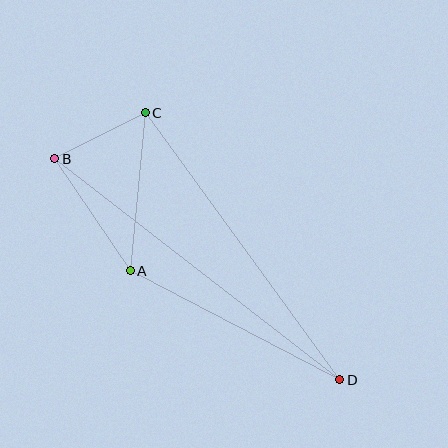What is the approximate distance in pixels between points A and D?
The distance between A and D is approximately 236 pixels.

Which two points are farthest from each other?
Points B and D are farthest from each other.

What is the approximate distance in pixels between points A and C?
The distance between A and C is approximately 159 pixels.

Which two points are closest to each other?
Points B and C are closest to each other.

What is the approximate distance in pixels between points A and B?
The distance between A and B is approximately 135 pixels.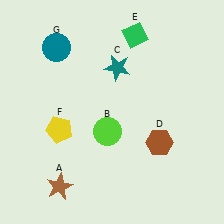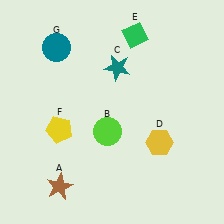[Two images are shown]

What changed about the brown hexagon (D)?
In Image 1, D is brown. In Image 2, it changed to yellow.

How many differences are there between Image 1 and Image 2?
There is 1 difference between the two images.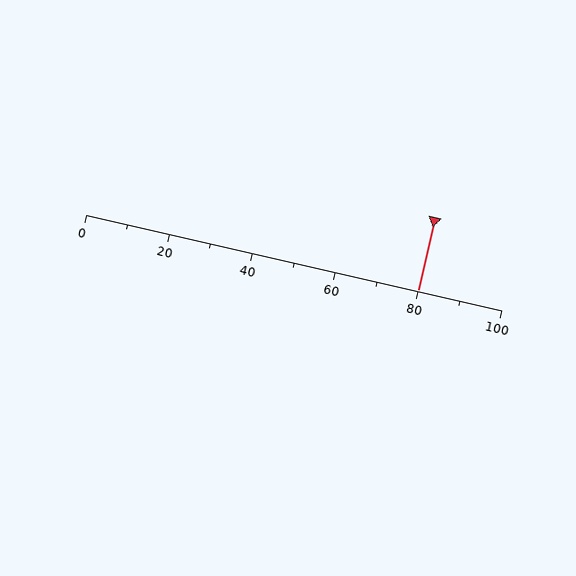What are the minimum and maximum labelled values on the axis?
The axis runs from 0 to 100.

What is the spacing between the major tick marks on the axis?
The major ticks are spaced 20 apart.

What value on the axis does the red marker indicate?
The marker indicates approximately 80.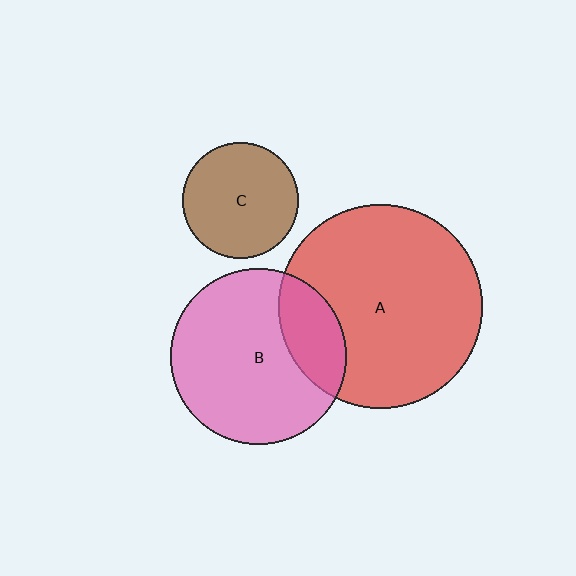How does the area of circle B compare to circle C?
Approximately 2.3 times.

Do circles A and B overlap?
Yes.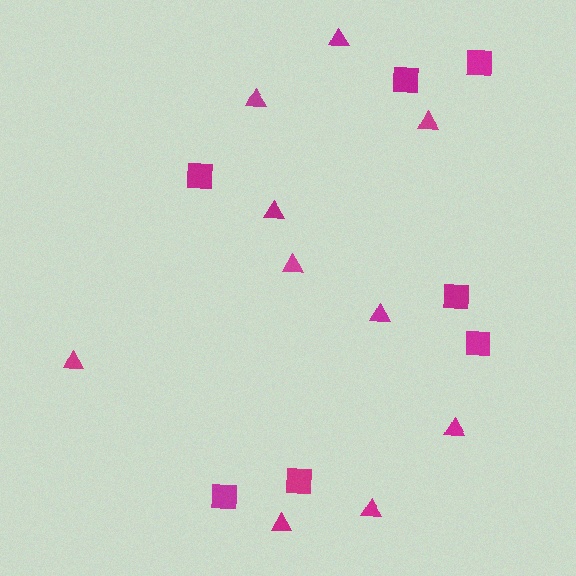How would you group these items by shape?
There are 2 groups: one group of squares (7) and one group of triangles (10).